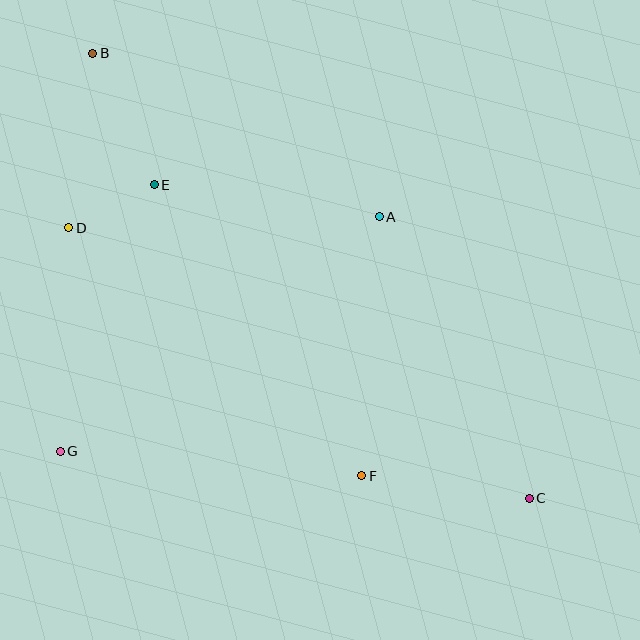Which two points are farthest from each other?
Points B and C are farthest from each other.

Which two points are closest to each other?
Points D and E are closest to each other.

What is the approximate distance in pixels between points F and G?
The distance between F and G is approximately 302 pixels.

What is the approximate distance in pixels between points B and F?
The distance between B and F is approximately 501 pixels.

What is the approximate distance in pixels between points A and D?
The distance between A and D is approximately 311 pixels.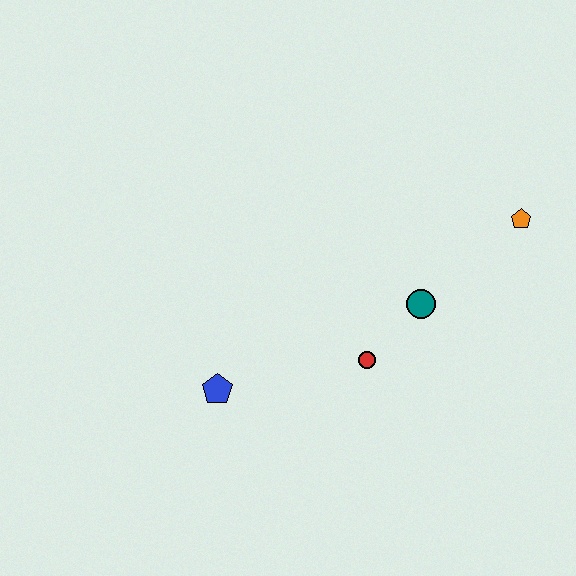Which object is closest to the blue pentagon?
The red circle is closest to the blue pentagon.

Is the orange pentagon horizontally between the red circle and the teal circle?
No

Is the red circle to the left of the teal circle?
Yes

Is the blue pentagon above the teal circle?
No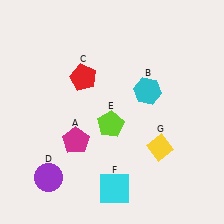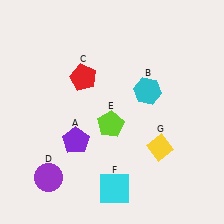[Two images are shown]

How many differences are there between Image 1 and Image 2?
There is 1 difference between the two images.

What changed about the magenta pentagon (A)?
In Image 1, A is magenta. In Image 2, it changed to purple.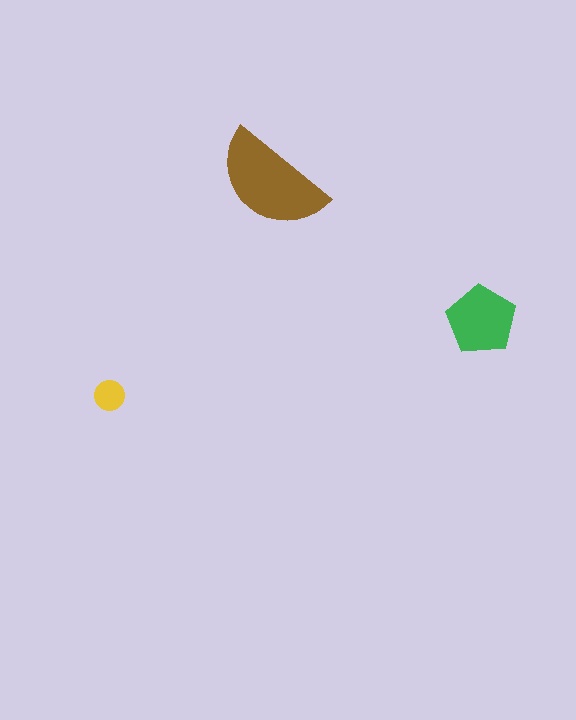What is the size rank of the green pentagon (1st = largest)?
2nd.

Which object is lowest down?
The yellow circle is bottommost.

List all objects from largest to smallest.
The brown semicircle, the green pentagon, the yellow circle.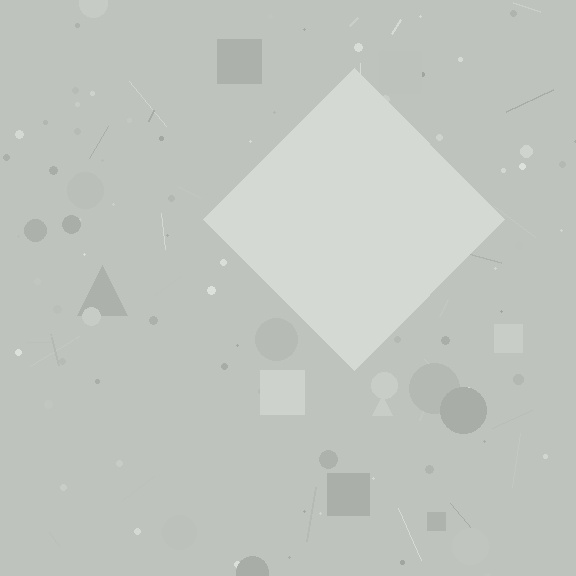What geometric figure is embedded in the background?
A diamond is embedded in the background.